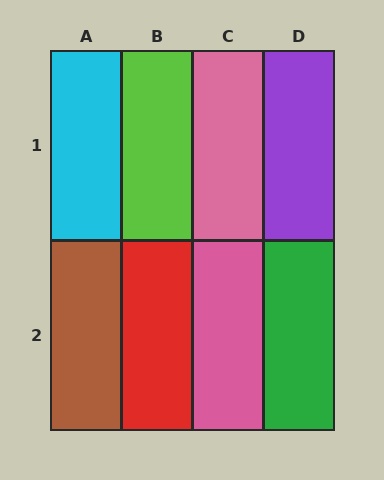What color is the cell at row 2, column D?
Green.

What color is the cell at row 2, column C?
Pink.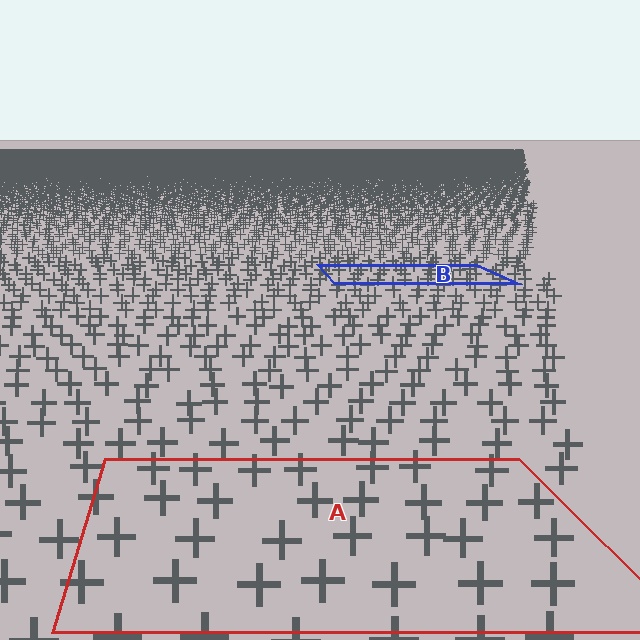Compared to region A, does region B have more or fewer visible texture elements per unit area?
Region B has more texture elements per unit area — they are packed more densely because it is farther away.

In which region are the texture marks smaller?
The texture marks are smaller in region B, because it is farther away.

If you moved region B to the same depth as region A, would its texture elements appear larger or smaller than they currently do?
They would appear larger. At a closer depth, the same texture elements are projected at a bigger on-screen size.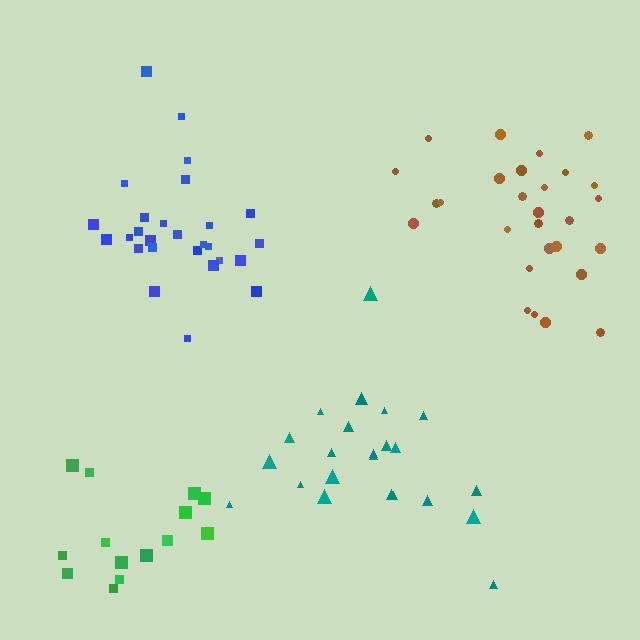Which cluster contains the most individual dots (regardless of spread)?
Brown (28).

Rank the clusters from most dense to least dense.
blue, brown, teal, green.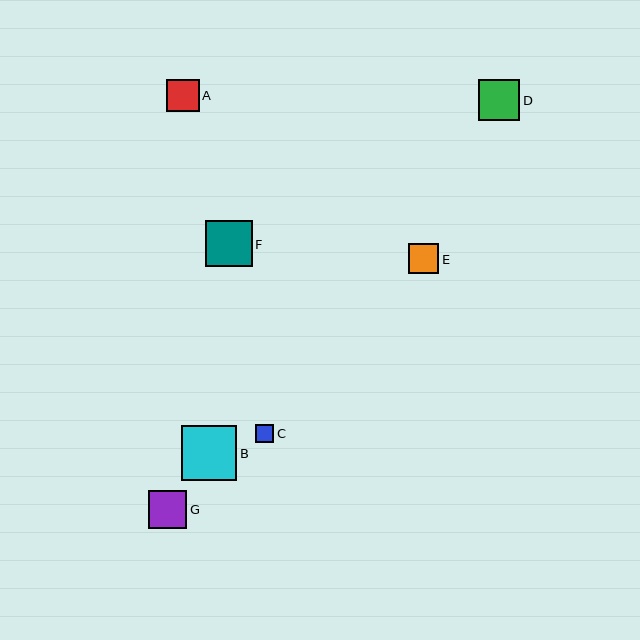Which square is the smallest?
Square C is the smallest with a size of approximately 18 pixels.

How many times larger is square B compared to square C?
Square B is approximately 3.1 times the size of square C.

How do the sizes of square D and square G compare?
Square D and square G are approximately the same size.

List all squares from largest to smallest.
From largest to smallest: B, F, D, G, A, E, C.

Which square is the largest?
Square B is the largest with a size of approximately 55 pixels.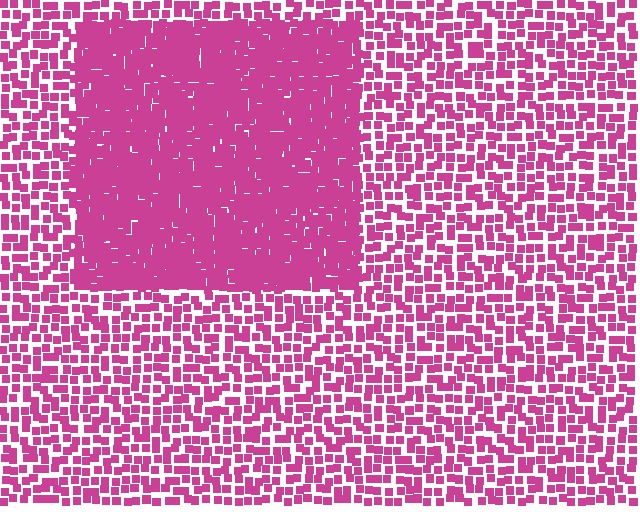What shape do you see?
I see a rectangle.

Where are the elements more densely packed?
The elements are more densely packed inside the rectangle boundary.